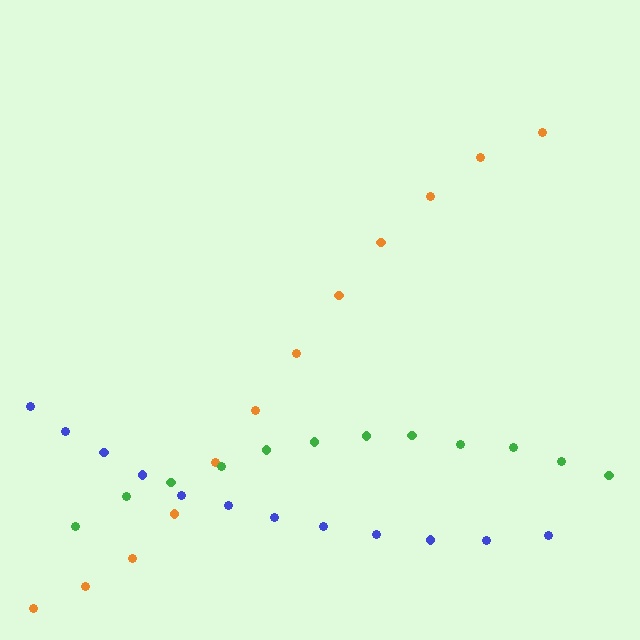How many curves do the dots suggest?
There are 3 distinct paths.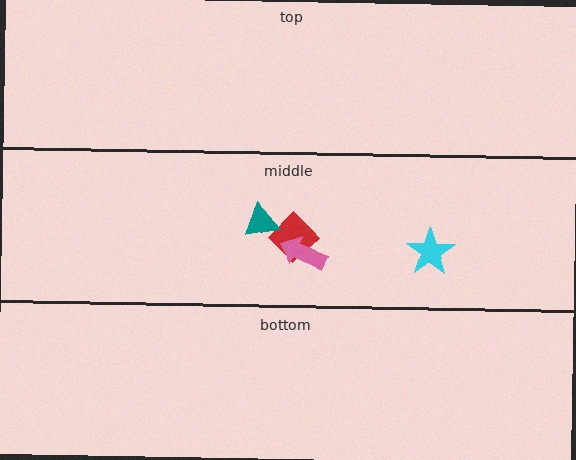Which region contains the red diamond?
The middle region.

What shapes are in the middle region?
The cyan star, the red diamond, the teal triangle, the pink arrow.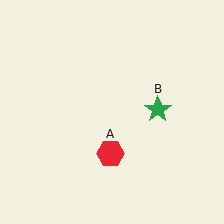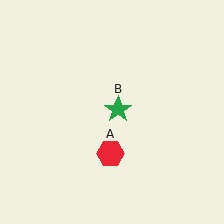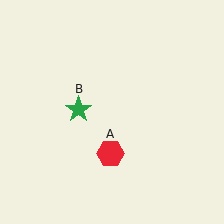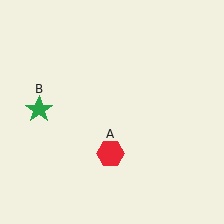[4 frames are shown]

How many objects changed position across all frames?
1 object changed position: green star (object B).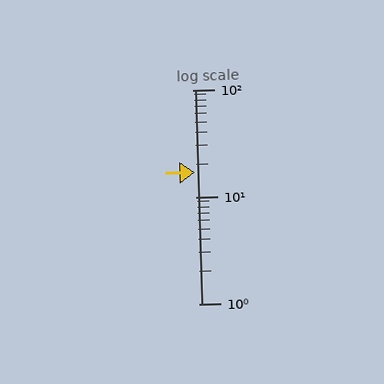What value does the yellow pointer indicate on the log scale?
The pointer indicates approximately 17.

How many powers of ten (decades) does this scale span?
The scale spans 2 decades, from 1 to 100.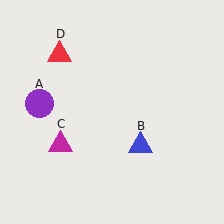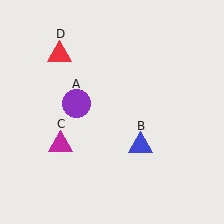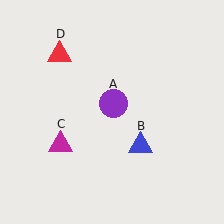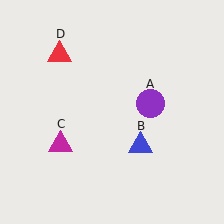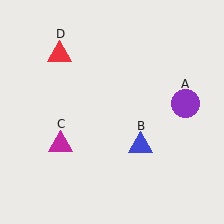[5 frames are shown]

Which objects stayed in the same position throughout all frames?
Blue triangle (object B) and magenta triangle (object C) and red triangle (object D) remained stationary.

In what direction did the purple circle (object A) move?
The purple circle (object A) moved right.